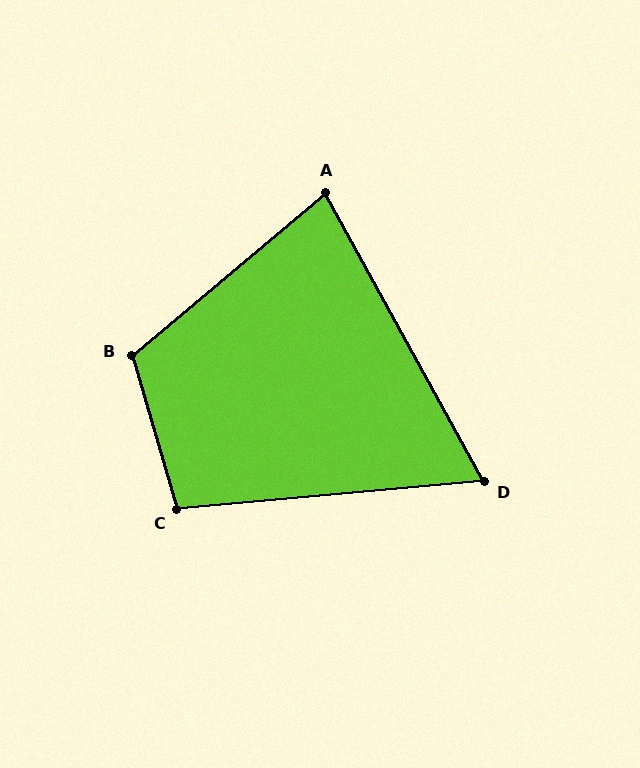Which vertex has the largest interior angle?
B, at approximately 114 degrees.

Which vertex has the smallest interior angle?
D, at approximately 66 degrees.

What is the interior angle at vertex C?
Approximately 101 degrees (obtuse).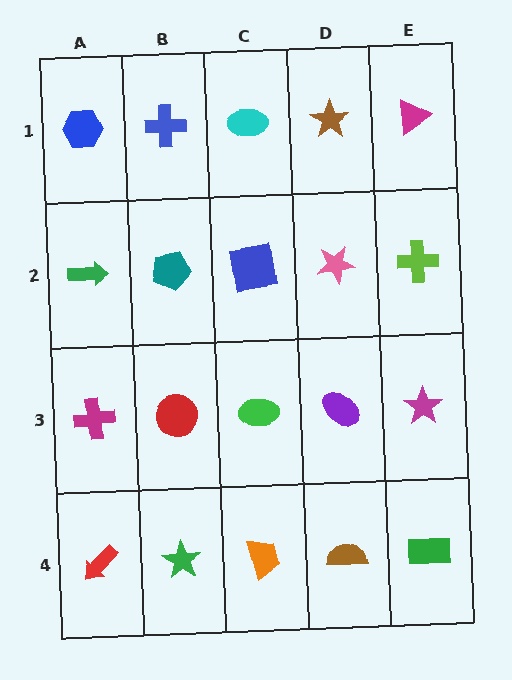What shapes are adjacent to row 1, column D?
A pink star (row 2, column D), a cyan ellipse (row 1, column C), a magenta triangle (row 1, column E).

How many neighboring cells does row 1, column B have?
3.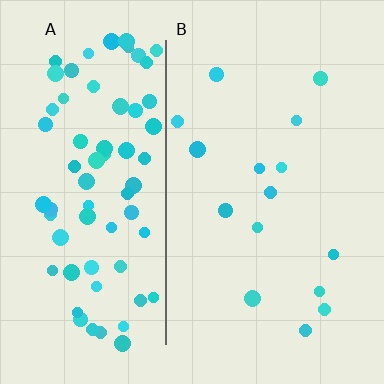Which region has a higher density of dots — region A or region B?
A (the left).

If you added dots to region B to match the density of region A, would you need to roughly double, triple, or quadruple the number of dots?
Approximately quadruple.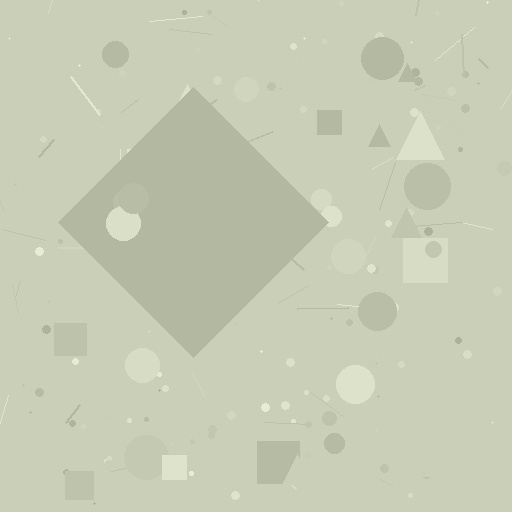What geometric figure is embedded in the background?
A diamond is embedded in the background.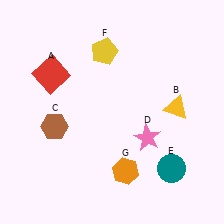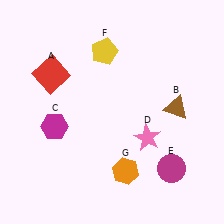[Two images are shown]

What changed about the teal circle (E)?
In Image 1, E is teal. In Image 2, it changed to magenta.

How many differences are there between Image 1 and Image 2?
There are 3 differences between the two images.